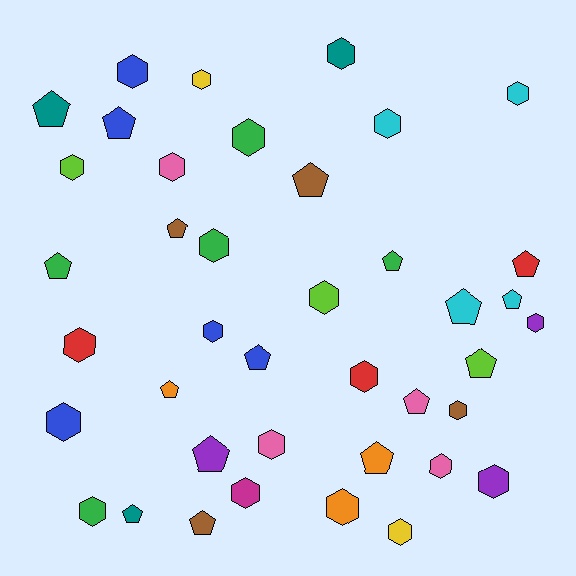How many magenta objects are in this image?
There is 1 magenta object.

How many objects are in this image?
There are 40 objects.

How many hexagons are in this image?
There are 23 hexagons.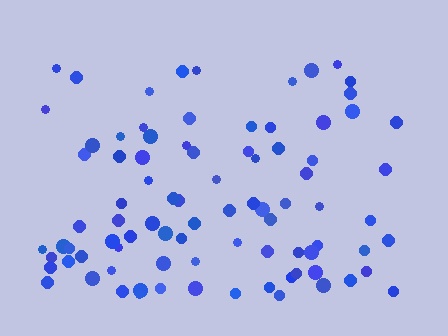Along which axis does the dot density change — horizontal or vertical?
Vertical.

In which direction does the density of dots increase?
From top to bottom, with the bottom side densest.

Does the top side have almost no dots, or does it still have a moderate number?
Still a moderate number, just noticeably fewer than the bottom.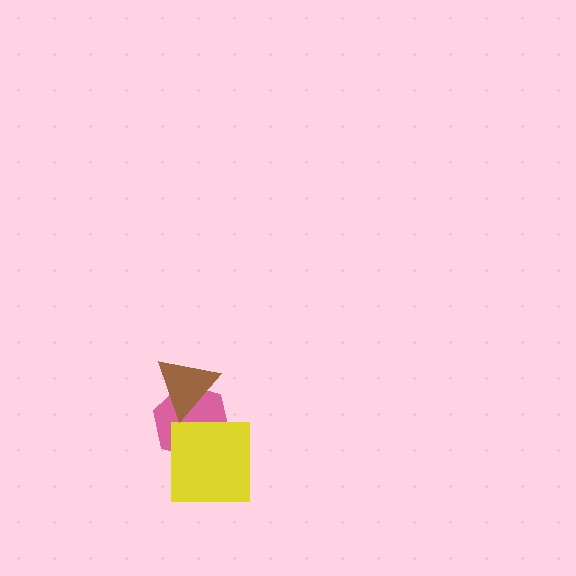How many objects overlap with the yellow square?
1 object overlaps with the yellow square.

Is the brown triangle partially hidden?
No, no other shape covers it.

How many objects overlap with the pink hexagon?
2 objects overlap with the pink hexagon.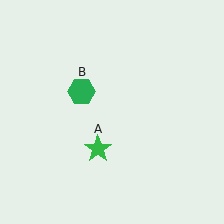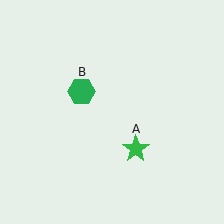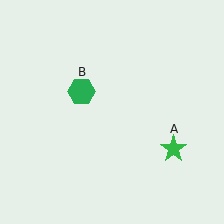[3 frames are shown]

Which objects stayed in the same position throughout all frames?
Green hexagon (object B) remained stationary.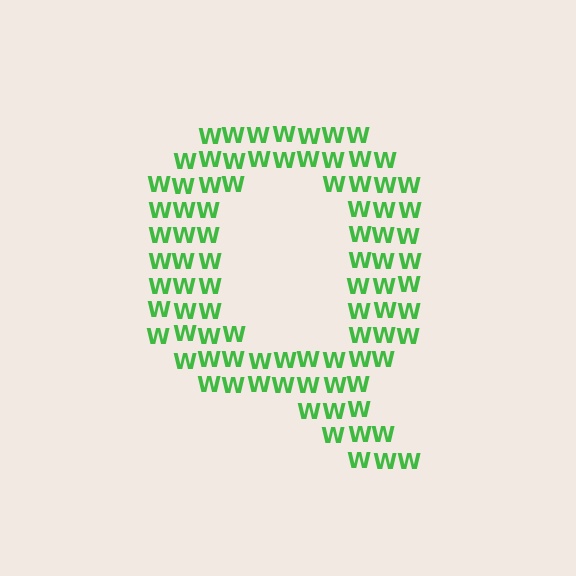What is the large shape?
The large shape is the letter Q.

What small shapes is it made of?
It is made of small letter W's.